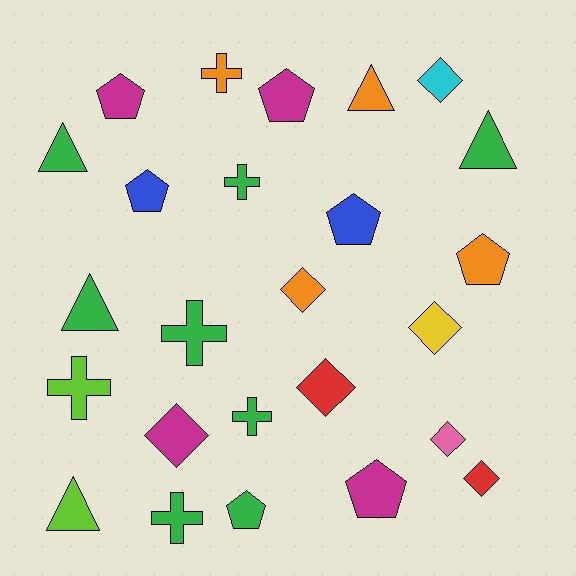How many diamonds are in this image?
There are 7 diamonds.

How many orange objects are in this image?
There are 4 orange objects.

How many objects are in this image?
There are 25 objects.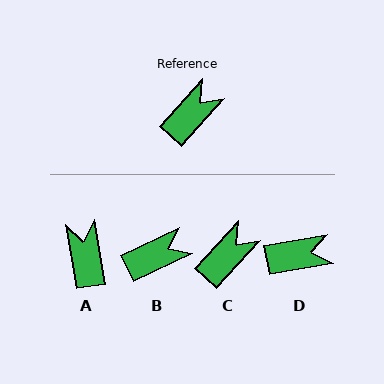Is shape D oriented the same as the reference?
No, it is off by about 38 degrees.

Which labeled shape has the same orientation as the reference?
C.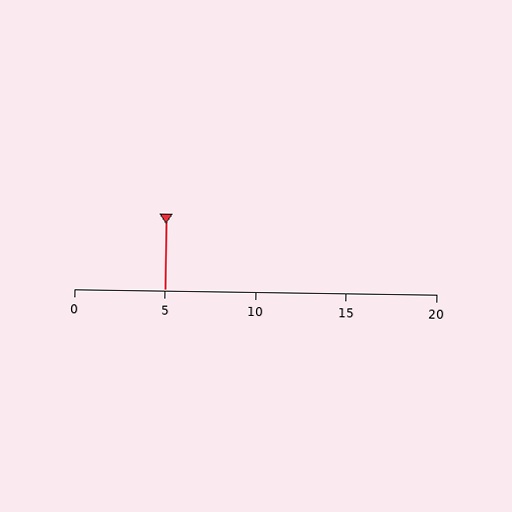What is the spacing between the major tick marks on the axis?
The major ticks are spaced 5 apart.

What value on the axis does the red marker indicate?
The marker indicates approximately 5.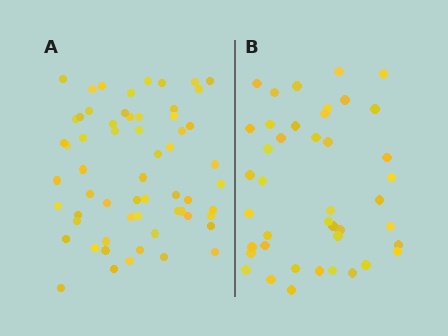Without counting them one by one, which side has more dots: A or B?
Region A (the left region) has more dots.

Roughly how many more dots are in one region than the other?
Region A has approximately 20 more dots than region B.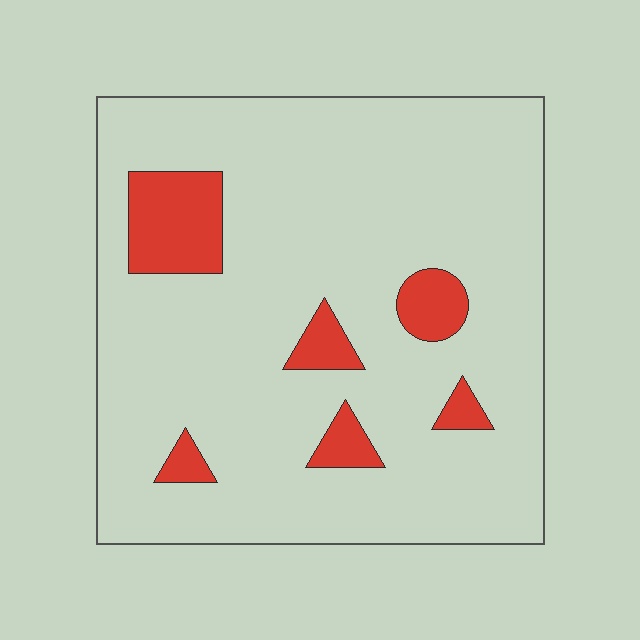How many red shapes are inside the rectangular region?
6.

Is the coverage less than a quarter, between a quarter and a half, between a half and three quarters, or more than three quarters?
Less than a quarter.